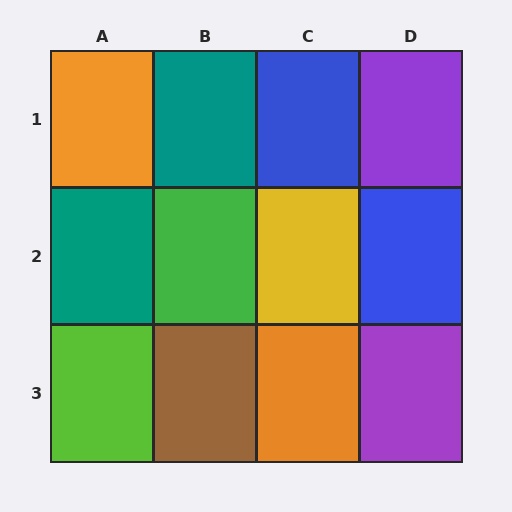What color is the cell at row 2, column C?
Yellow.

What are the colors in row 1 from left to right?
Orange, teal, blue, purple.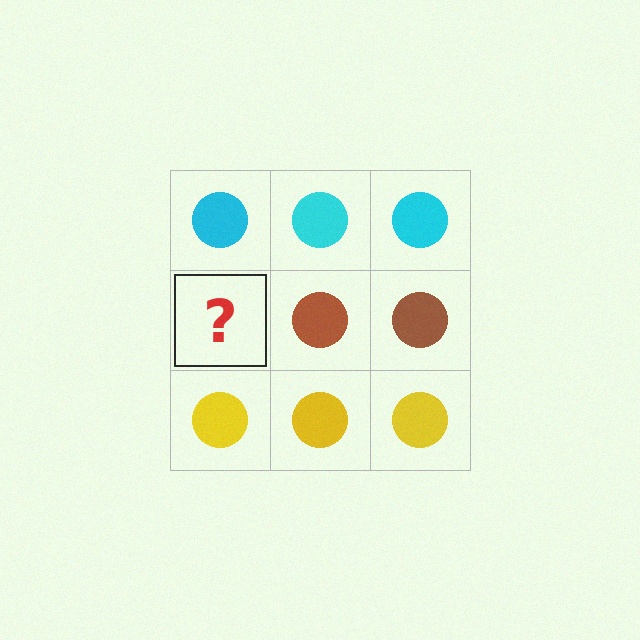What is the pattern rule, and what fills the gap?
The rule is that each row has a consistent color. The gap should be filled with a brown circle.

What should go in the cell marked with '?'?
The missing cell should contain a brown circle.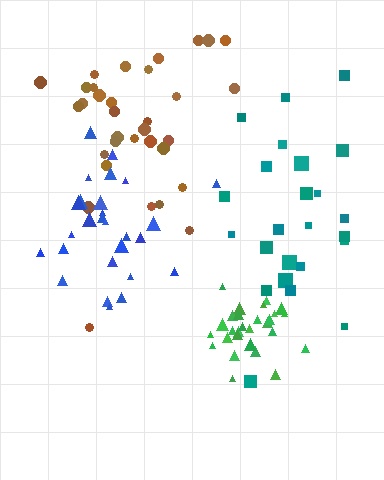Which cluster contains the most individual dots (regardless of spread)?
Brown (33).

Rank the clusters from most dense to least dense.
green, blue, brown, teal.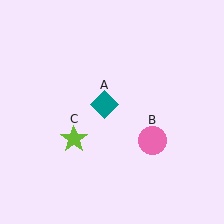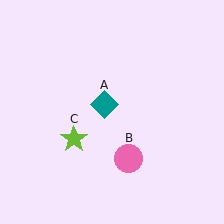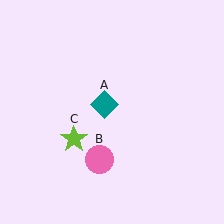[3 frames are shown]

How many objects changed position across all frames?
1 object changed position: pink circle (object B).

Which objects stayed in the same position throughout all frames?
Teal diamond (object A) and lime star (object C) remained stationary.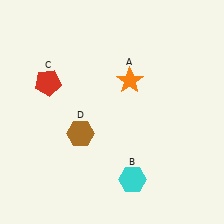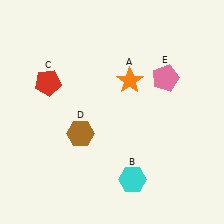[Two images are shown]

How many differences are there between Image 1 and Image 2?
There is 1 difference between the two images.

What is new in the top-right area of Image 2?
A pink pentagon (E) was added in the top-right area of Image 2.